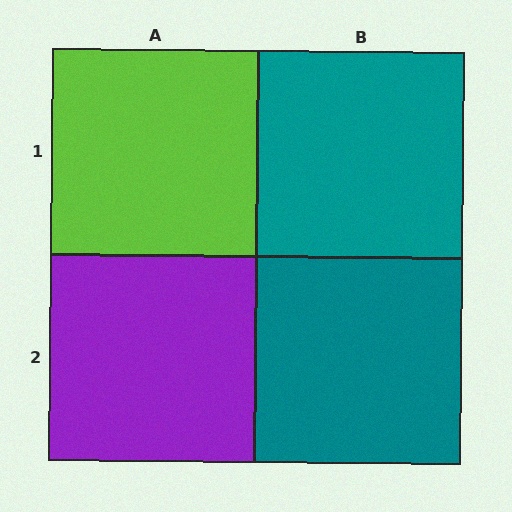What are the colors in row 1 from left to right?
Lime, teal.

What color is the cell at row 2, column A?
Purple.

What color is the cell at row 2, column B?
Teal.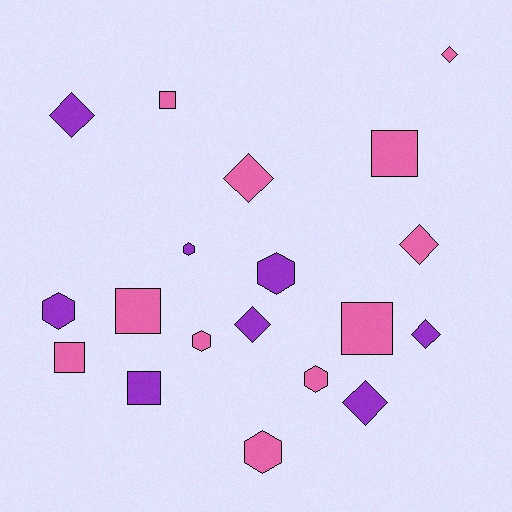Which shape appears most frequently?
Diamond, with 7 objects.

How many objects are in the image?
There are 19 objects.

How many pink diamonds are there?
There are 3 pink diamonds.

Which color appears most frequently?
Pink, with 11 objects.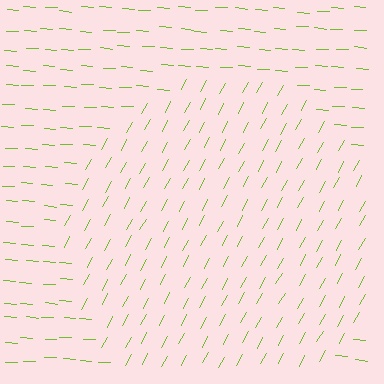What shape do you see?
I see a circle.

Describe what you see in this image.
The image is filled with small lime line segments. A circle region in the image has lines oriented differently from the surrounding lines, creating a visible texture boundary.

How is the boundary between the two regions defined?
The boundary is defined purely by a change in line orientation (approximately 65 degrees difference). All lines are the same color and thickness.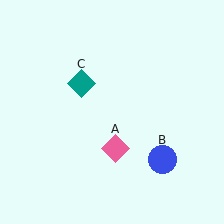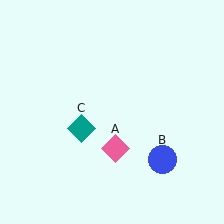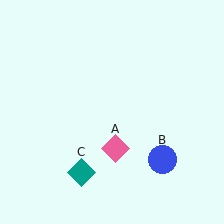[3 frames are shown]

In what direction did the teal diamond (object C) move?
The teal diamond (object C) moved down.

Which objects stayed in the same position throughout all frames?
Pink diamond (object A) and blue circle (object B) remained stationary.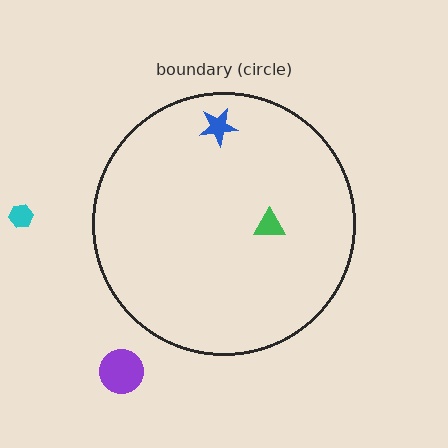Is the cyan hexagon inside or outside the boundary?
Outside.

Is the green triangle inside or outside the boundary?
Inside.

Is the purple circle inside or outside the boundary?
Outside.